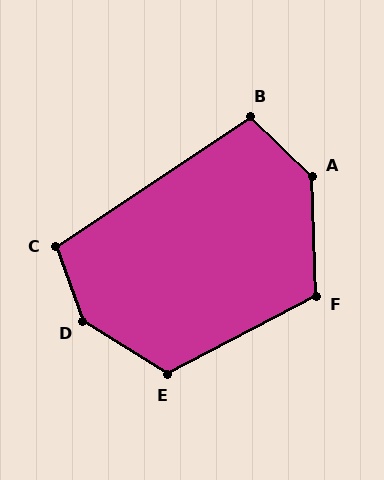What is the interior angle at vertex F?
Approximately 116 degrees (obtuse).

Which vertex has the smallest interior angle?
B, at approximately 102 degrees.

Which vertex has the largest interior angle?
D, at approximately 142 degrees.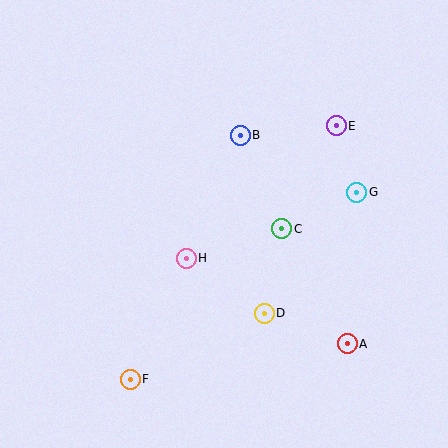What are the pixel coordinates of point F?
Point F is at (130, 379).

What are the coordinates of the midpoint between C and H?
The midpoint between C and H is at (234, 243).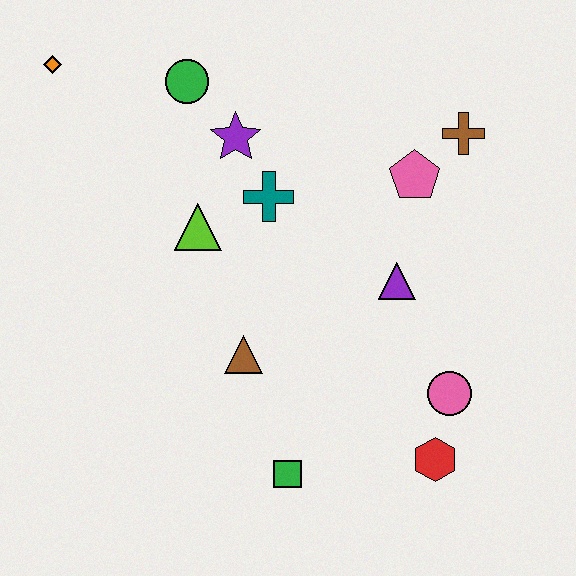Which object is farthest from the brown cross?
The orange diamond is farthest from the brown cross.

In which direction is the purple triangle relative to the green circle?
The purple triangle is to the right of the green circle.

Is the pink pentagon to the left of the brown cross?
Yes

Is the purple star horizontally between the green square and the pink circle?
No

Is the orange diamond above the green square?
Yes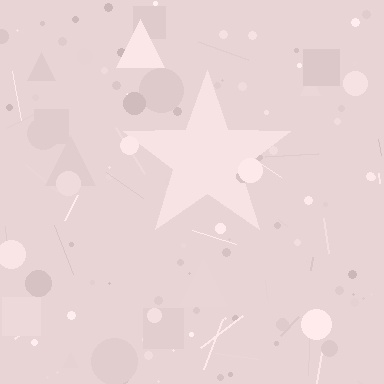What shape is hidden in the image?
A star is hidden in the image.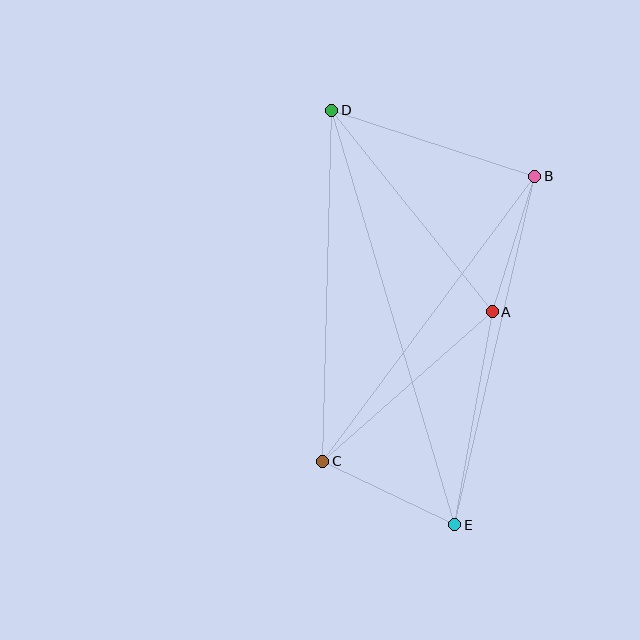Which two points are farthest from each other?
Points D and E are farthest from each other.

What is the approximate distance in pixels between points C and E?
The distance between C and E is approximately 146 pixels.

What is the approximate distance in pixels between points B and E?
The distance between B and E is approximately 358 pixels.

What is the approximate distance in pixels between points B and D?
The distance between B and D is approximately 213 pixels.